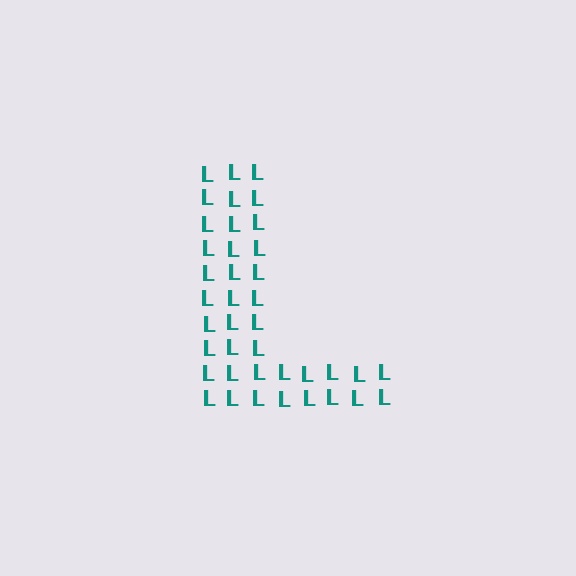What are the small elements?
The small elements are letter L's.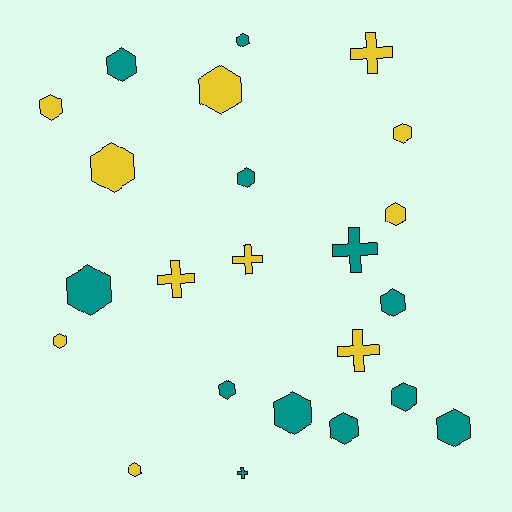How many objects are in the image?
There are 23 objects.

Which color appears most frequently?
Teal, with 12 objects.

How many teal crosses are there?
There are 2 teal crosses.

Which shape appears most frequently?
Hexagon, with 17 objects.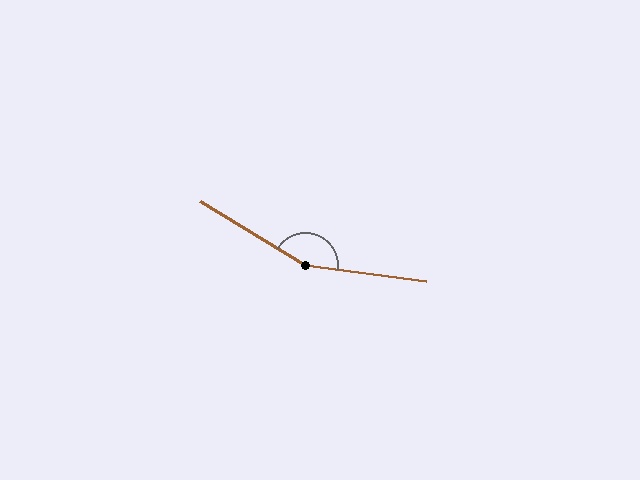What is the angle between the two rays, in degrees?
Approximately 156 degrees.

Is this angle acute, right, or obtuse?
It is obtuse.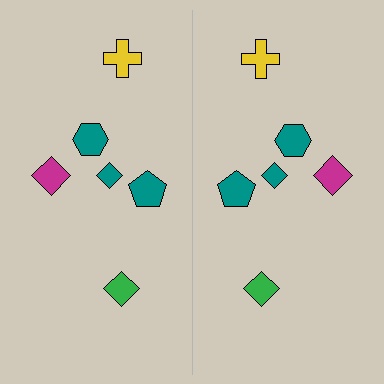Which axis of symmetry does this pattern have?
The pattern has a vertical axis of symmetry running through the center of the image.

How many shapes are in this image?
There are 12 shapes in this image.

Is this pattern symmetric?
Yes, this pattern has bilateral (reflection) symmetry.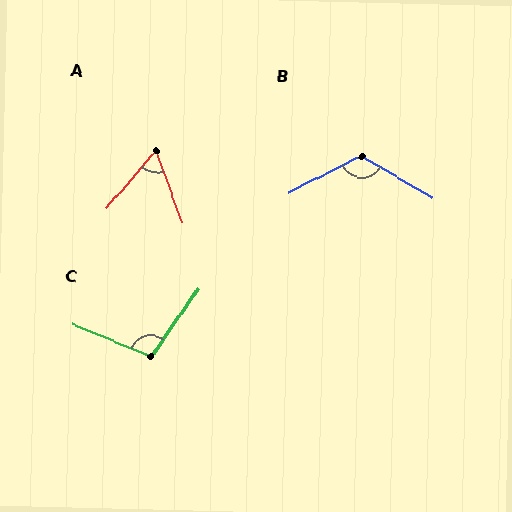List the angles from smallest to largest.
A (61°), C (102°), B (123°).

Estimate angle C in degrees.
Approximately 102 degrees.